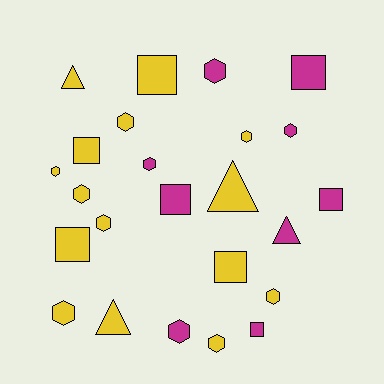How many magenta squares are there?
There are 4 magenta squares.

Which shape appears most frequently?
Hexagon, with 12 objects.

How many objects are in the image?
There are 24 objects.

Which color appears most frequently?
Yellow, with 15 objects.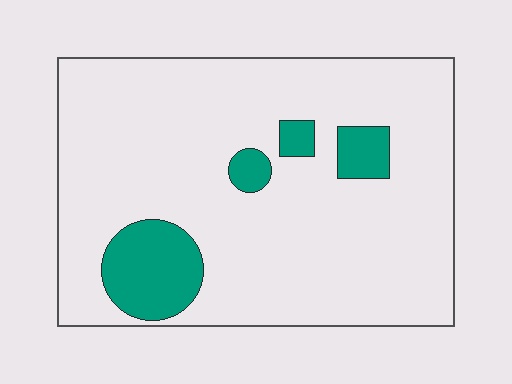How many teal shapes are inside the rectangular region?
4.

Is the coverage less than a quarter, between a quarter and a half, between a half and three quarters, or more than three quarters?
Less than a quarter.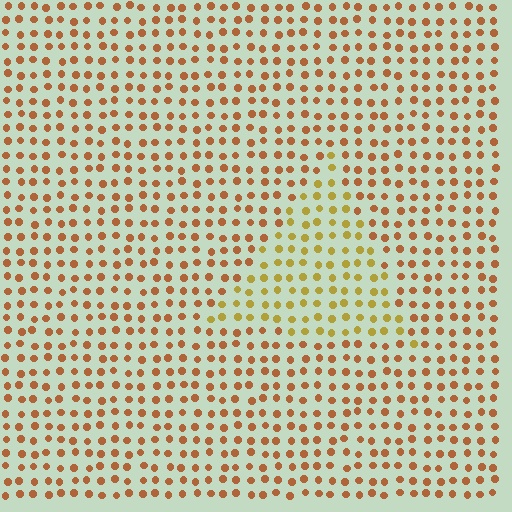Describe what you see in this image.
The image is filled with small brown elements in a uniform arrangement. A triangle-shaped region is visible where the elements are tinted to a slightly different hue, forming a subtle color boundary.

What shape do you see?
I see a triangle.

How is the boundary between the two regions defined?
The boundary is defined purely by a slight shift in hue (about 30 degrees). Spacing, size, and orientation are identical on both sides.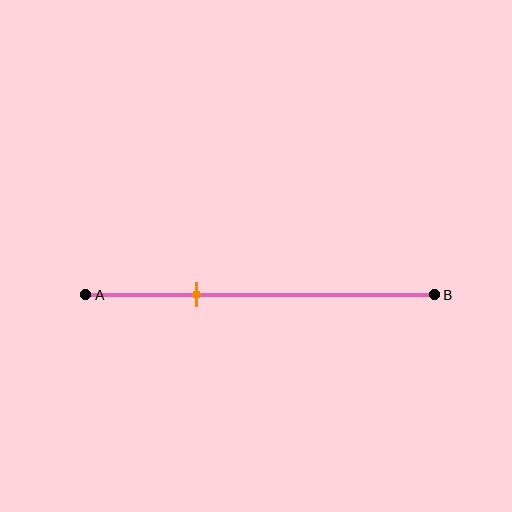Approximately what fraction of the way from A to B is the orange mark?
The orange mark is approximately 30% of the way from A to B.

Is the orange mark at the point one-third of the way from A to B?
Yes, the mark is approximately at the one-third point.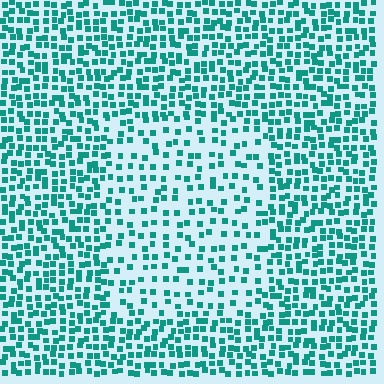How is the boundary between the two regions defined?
The boundary is defined by a change in element density (approximately 1.9x ratio). All elements are the same color, size, and shape.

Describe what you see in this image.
The image contains small teal elements arranged at two different densities. A rectangle-shaped region is visible where the elements are less densely packed than the surrounding area.